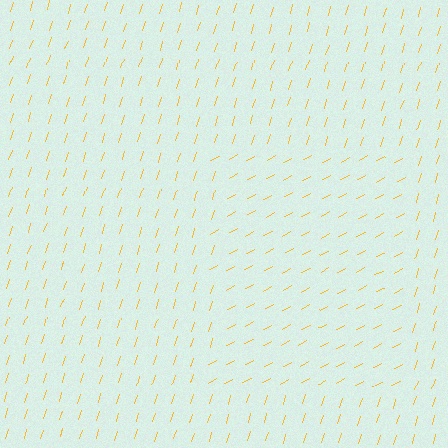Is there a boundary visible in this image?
Yes, there is a texture boundary formed by a change in line orientation.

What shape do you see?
I see a rectangle.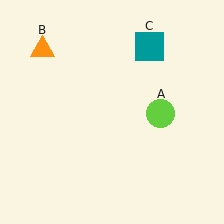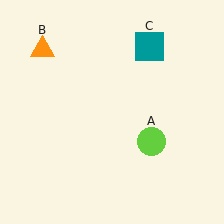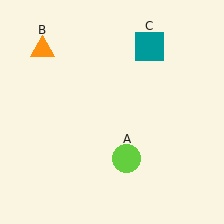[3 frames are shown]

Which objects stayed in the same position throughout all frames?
Orange triangle (object B) and teal square (object C) remained stationary.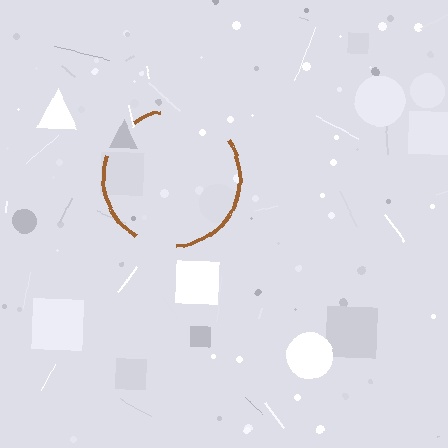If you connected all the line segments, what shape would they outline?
They would outline a circle.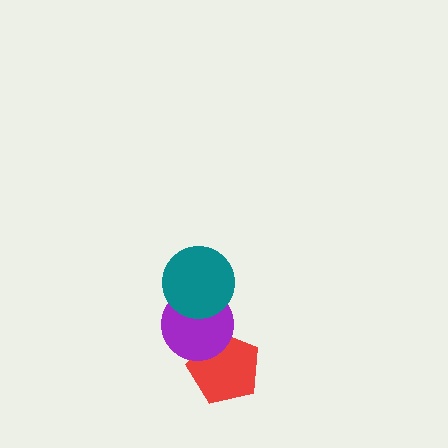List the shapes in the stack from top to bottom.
From top to bottom: the teal circle, the purple circle, the red pentagon.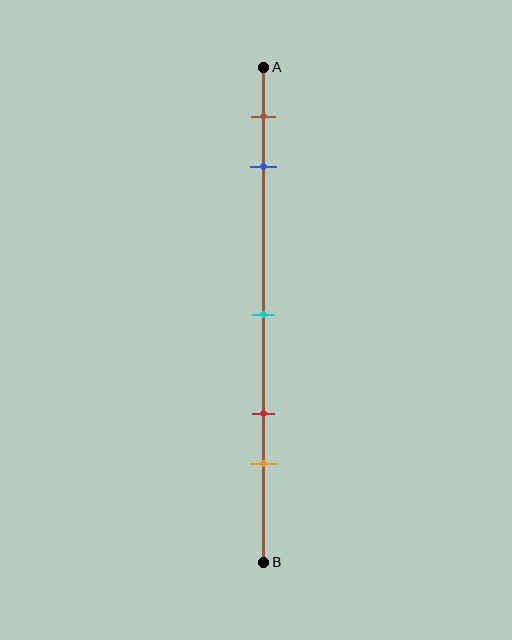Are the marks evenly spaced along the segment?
No, the marks are not evenly spaced.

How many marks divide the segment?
There are 5 marks dividing the segment.